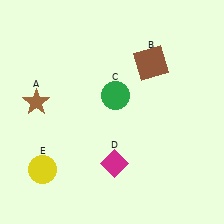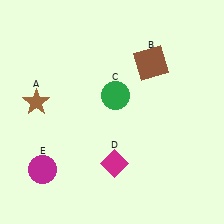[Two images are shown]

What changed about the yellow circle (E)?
In Image 1, E is yellow. In Image 2, it changed to magenta.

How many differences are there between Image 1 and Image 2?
There is 1 difference between the two images.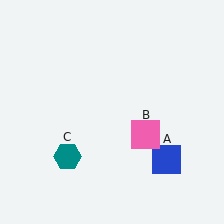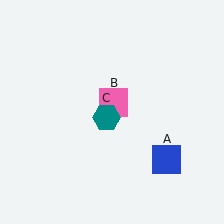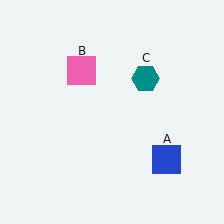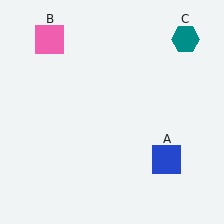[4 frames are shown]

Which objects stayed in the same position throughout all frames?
Blue square (object A) remained stationary.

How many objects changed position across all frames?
2 objects changed position: pink square (object B), teal hexagon (object C).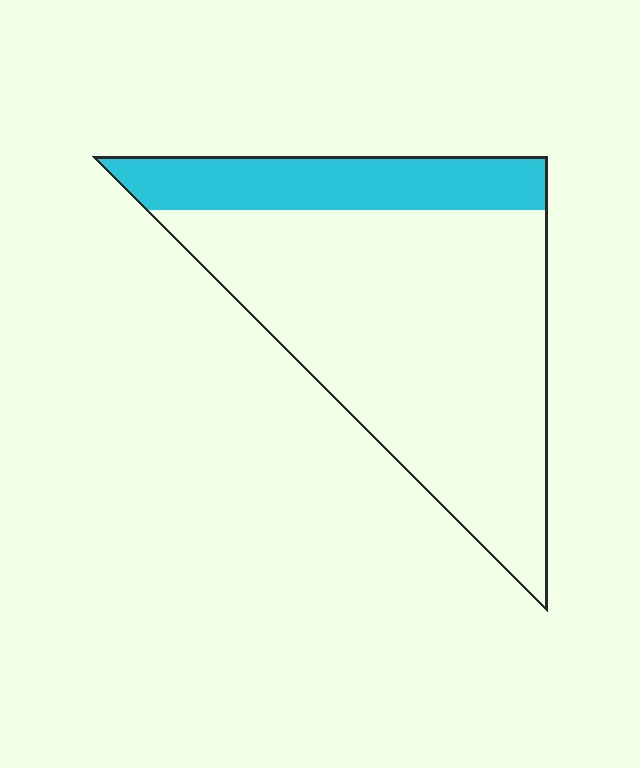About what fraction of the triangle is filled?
About one fifth (1/5).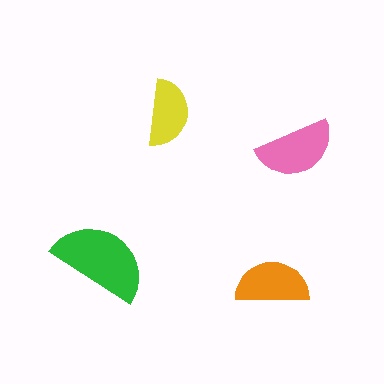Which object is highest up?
The yellow semicircle is topmost.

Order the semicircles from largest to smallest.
the green one, the pink one, the orange one, the yellow one.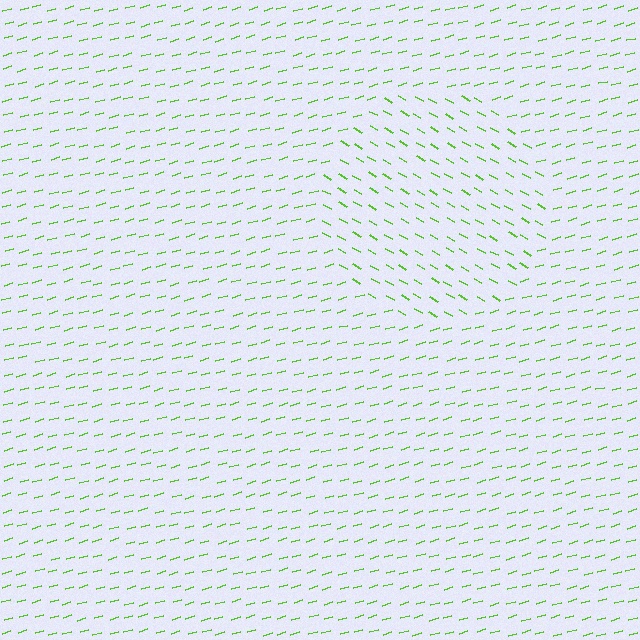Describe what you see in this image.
The image is filled with small lime line segments. A circle region in the image has lines oriented differently from the surrounding lines, creating a visible texture boundary.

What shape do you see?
I see a circle.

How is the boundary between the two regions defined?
The boundary is defined purely by a change in line orientation (approximately 45 degrees difference). All lines are the same color and thickness.